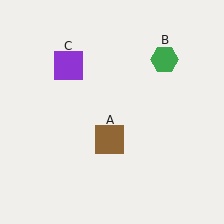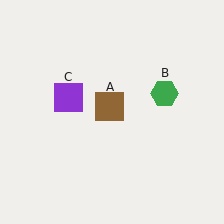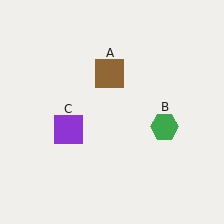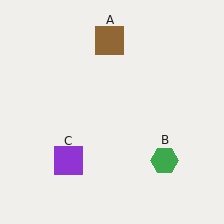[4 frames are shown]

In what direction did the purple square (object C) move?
The purple square (object C) moved down.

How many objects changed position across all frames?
3 objects changed position: brown square (object A), green hexagon (object B), purple square (object C).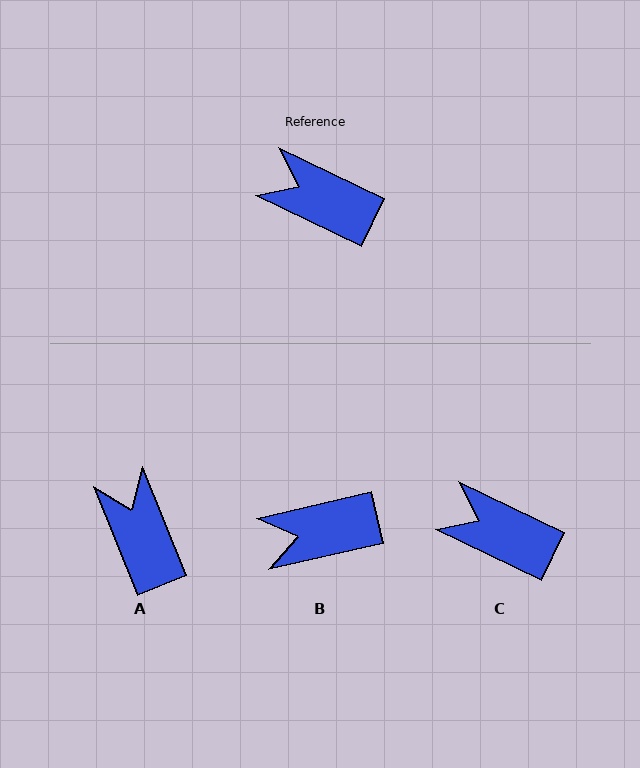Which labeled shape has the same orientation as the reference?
C.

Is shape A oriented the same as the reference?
No, it is off by about 42 degrees.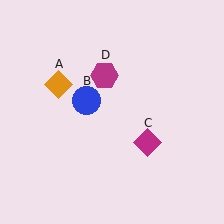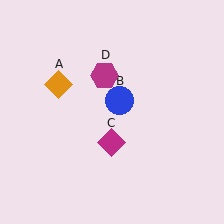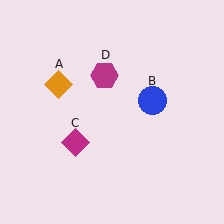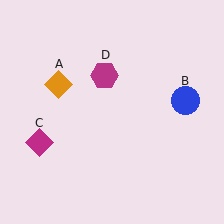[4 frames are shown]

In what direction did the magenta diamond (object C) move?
The magenta diamond (object C) moved left.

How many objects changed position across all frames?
2 objects changed position: blue circle (object B), magenta diamond (object C).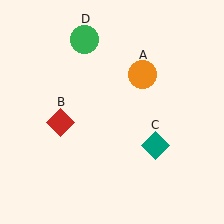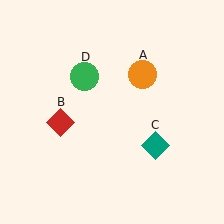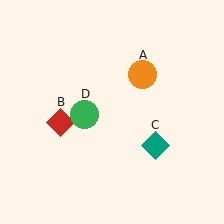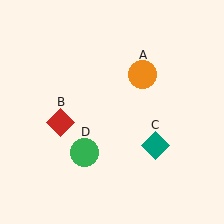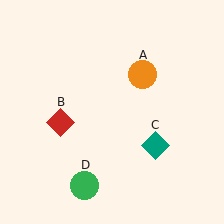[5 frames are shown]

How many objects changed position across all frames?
1 object changed position: green circle (object D).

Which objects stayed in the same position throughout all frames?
Orange circle (object A) and red diamond (object B) and teal diamond (object C) remained stationary.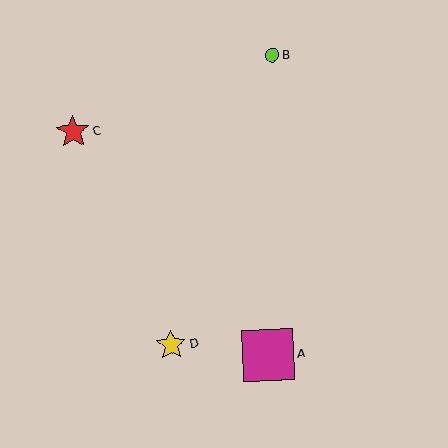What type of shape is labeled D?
Shape D is a yellow star.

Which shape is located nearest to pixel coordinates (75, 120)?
The red star (labeled C) at (73, 132) is nearest to that location.